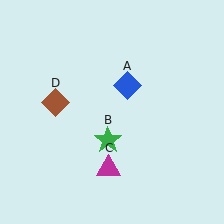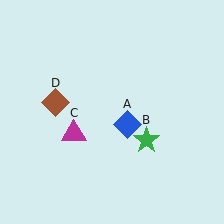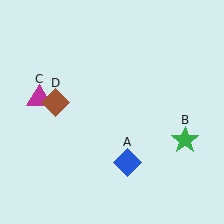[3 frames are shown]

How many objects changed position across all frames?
3 objects changed position: blue diamond (object A), green star (object B), magenta triangle (object C).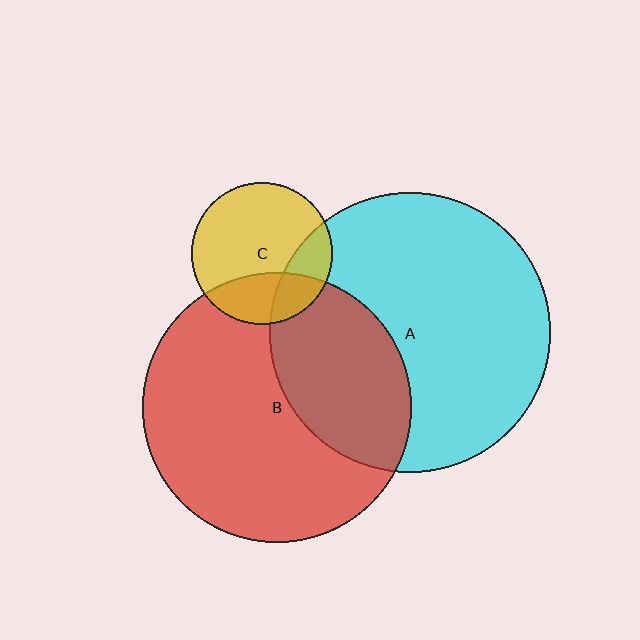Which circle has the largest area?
Circle A (cyan).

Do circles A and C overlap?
Yes.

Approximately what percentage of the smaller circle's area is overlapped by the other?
Approximately 20%.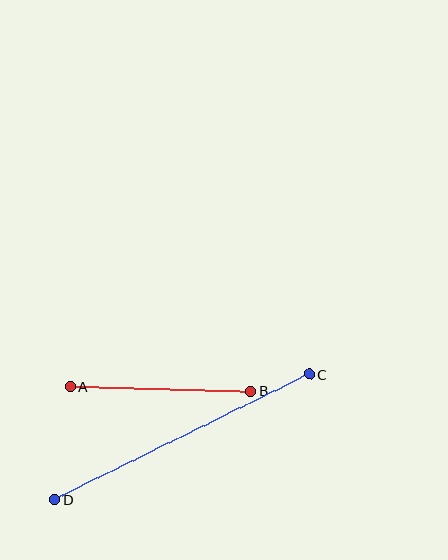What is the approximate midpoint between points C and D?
The midpoint is at approximately (182, 437) pixels.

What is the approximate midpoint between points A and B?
The midpoint is at approximately (161, 389) pixels.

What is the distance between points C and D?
The distance is approximately 285 pixels.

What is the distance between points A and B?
The distance is approximately 181 pixels.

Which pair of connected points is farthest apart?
Points C and D are farthest apart.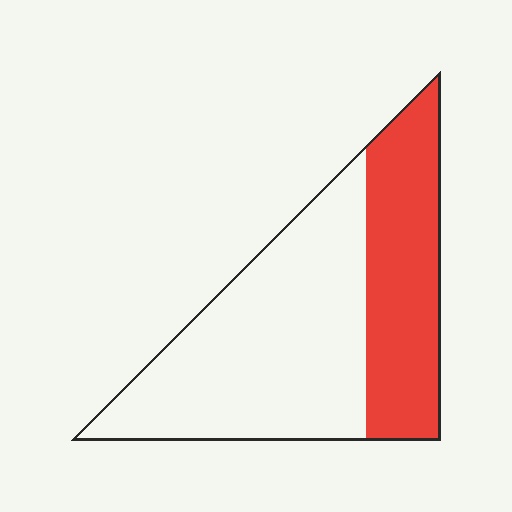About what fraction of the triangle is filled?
About three eighths (3/8).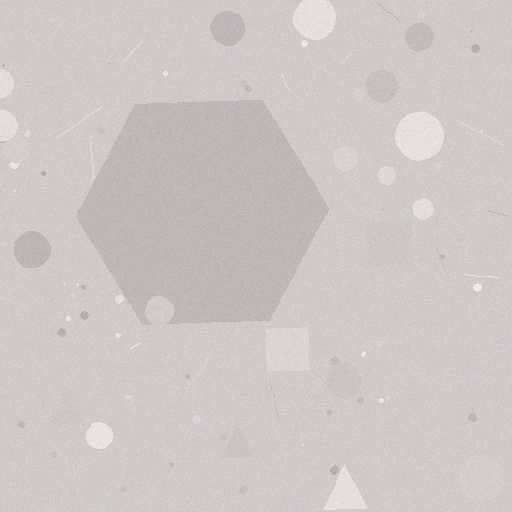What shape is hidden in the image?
A hexagon is hidden in the image.